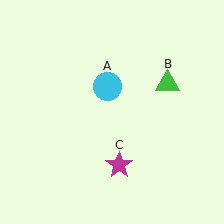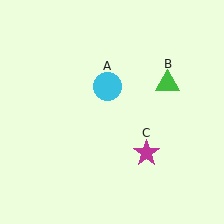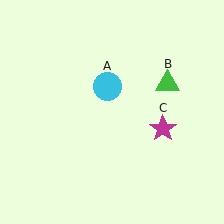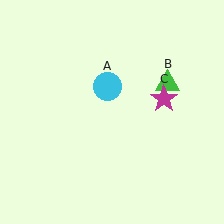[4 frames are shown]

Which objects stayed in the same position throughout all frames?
Cyan circle (object A) and green triangle (object B) remained stationary.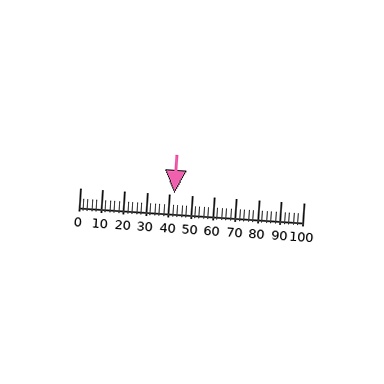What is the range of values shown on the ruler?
The ruler shows values from 0 to 100.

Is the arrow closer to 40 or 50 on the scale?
The arrow is closer to 40.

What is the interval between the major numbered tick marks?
The major tick marks are spaced 10 units apart.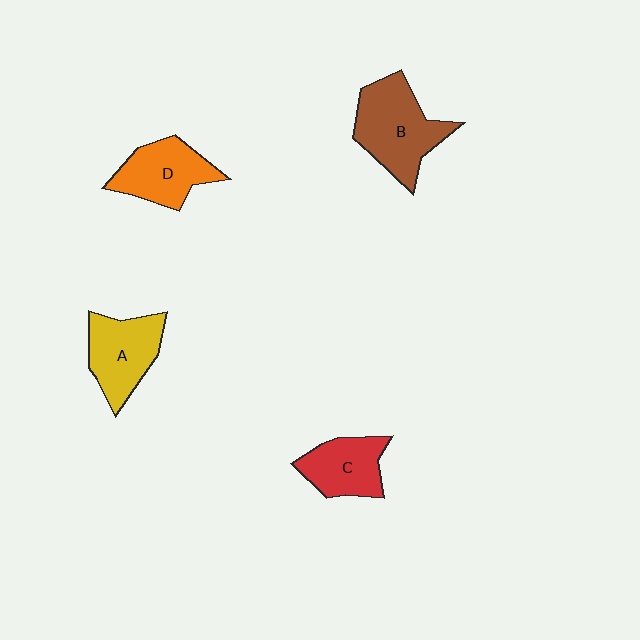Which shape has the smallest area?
Shape C (red).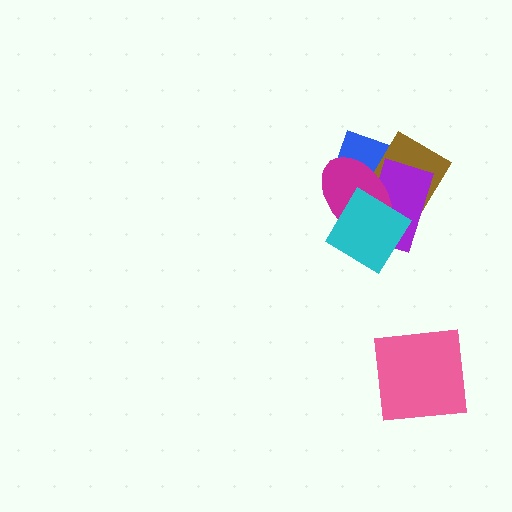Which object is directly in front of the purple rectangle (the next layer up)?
The magenta ellipse is directly in front of the purple rectangle.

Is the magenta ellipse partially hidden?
Yes, it is partially covered by another shape.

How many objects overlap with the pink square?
0 objects overlap with the pink square.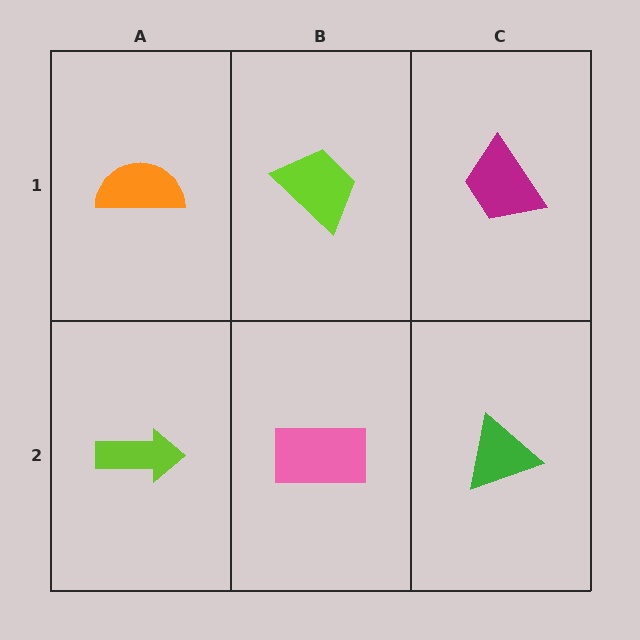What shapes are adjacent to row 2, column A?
An orange semicircle (row 1, column A), a pink rectangle (row 2, column B).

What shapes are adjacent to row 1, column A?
A lime arrow (row 2, column A), a lime trapezoid (row 1, column B).